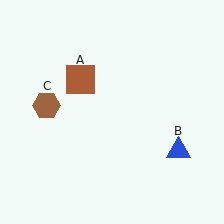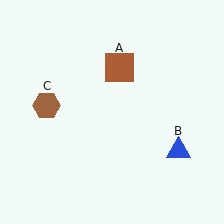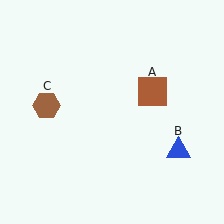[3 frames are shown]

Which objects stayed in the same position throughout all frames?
Blue triangle (object B) and brown hexagon (object C) remained stationary.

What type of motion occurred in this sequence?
The brown square (object A) rotated clockwise around the center of the scene.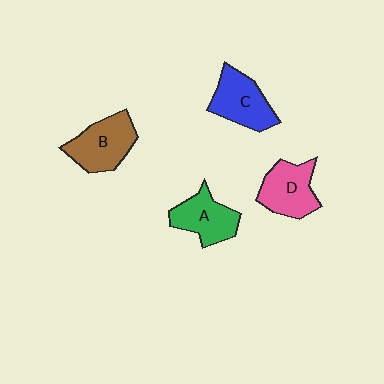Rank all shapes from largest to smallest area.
From largest to smallest: B (brown), C (blue), D (pink), A (green).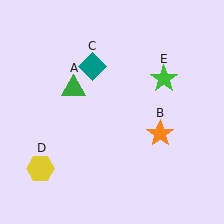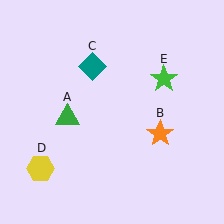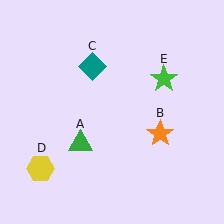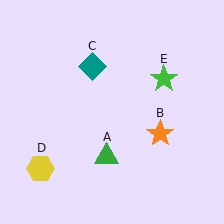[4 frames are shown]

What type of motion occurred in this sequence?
The green triangle (object A) rotated counterclockwise around the center of the scene.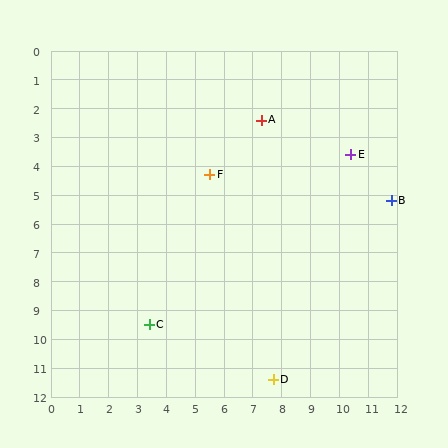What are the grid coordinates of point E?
Point E is at approximately (10.4, 3.6).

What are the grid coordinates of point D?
Point D is at approximately (7.7, 11.4).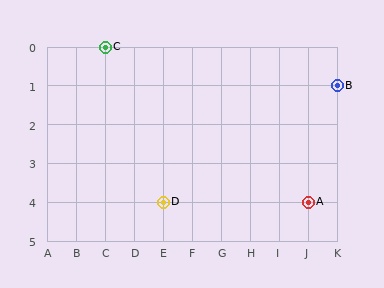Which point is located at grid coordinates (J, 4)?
Point A is at (J, 4).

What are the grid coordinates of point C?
Point C is at grid coordinates (C, 0).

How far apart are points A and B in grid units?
Points A and B are 1 column and 3 rows apart (about 3.2 grid units diagonally).